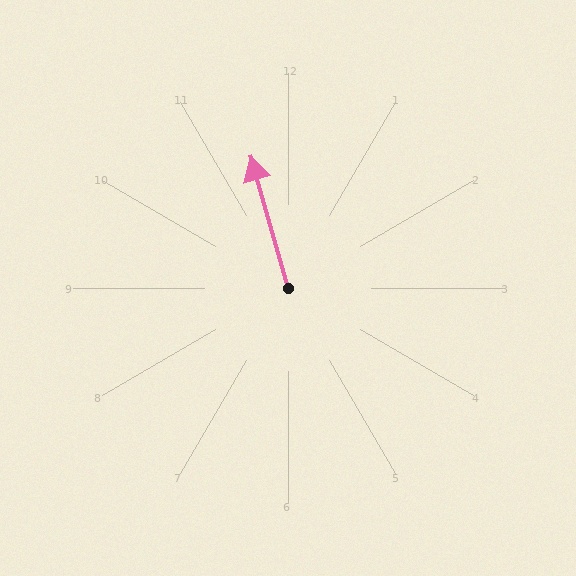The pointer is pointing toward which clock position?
Roughly 11 o'clock.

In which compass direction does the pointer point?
North.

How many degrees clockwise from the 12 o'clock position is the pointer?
Approximately 344 degrees.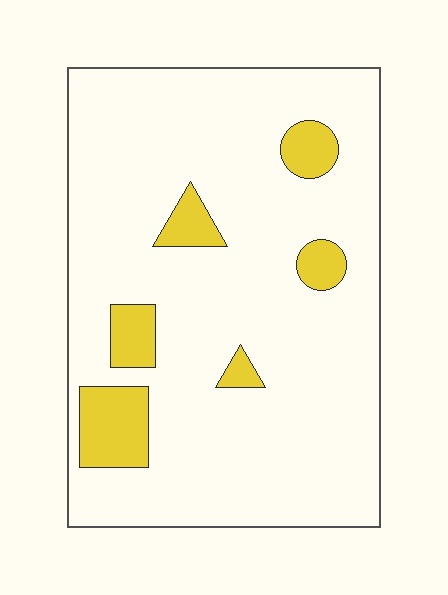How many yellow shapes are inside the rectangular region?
6.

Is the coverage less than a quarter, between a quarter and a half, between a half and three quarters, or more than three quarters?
Less than a quarter.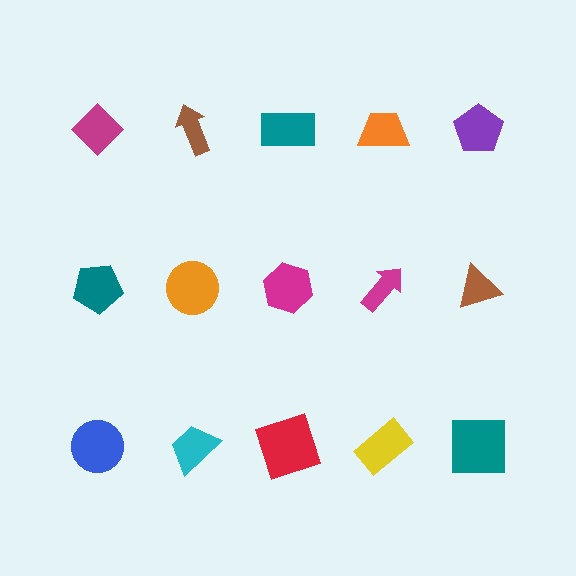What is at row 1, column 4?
An orange trapezoid.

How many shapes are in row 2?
5 shapes.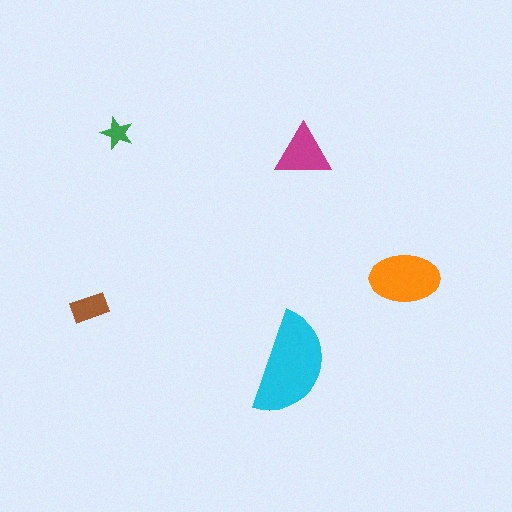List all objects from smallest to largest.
The green star, the brown rectangle, the magenta triangle, the orange ellipse, the cyan semicircle.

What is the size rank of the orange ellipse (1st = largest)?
2nd.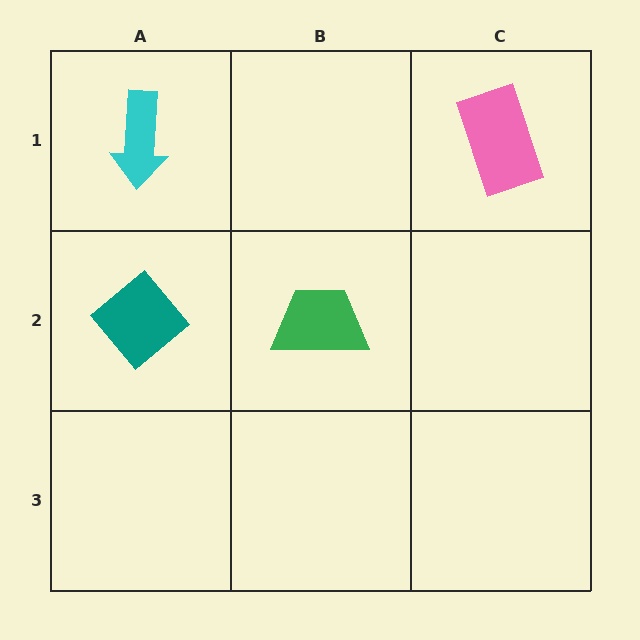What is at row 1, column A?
A cyan arrow.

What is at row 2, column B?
A green trapezoid.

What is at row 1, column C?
A pink rectangle.